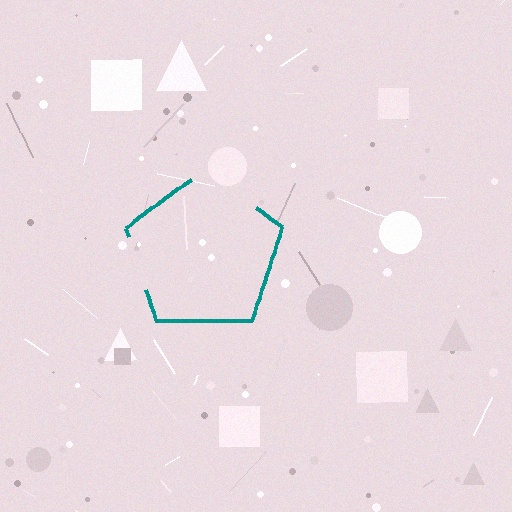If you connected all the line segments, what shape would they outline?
They would outline a pentagon.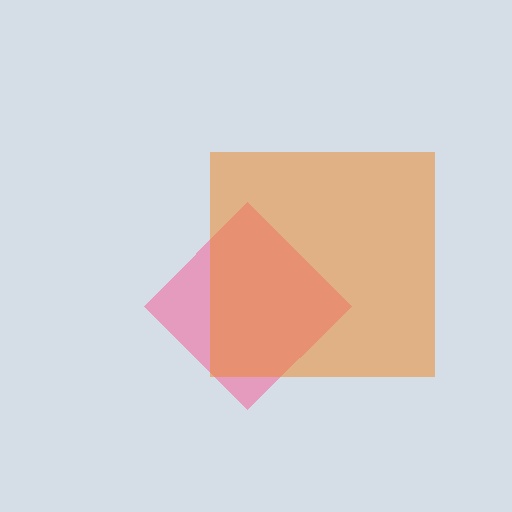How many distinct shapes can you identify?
There are 2 distinct shapes: a pink diamond, an orange square.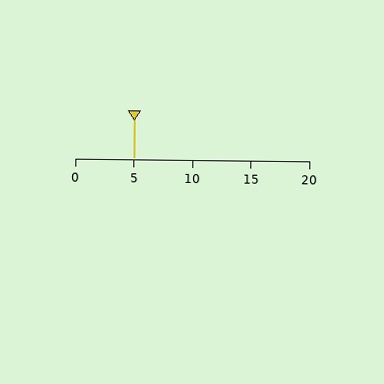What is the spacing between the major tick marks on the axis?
The major ticks are spaced 5 apart.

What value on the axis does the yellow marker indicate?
The marker indicates approximately 5.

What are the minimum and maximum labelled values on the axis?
The axis runs from 0 to 20.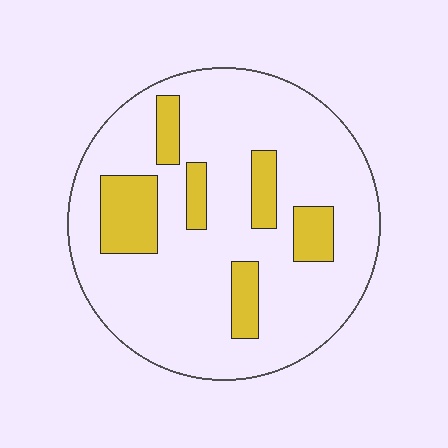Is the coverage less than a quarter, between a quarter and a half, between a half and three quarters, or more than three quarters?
Less than a quarter.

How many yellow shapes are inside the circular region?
6.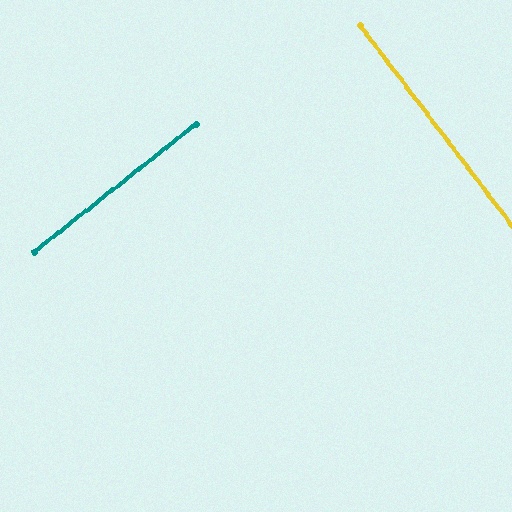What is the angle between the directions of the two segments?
Approximately 89 degrees.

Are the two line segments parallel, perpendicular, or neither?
Perpendicular — they meet at approximately 89°.